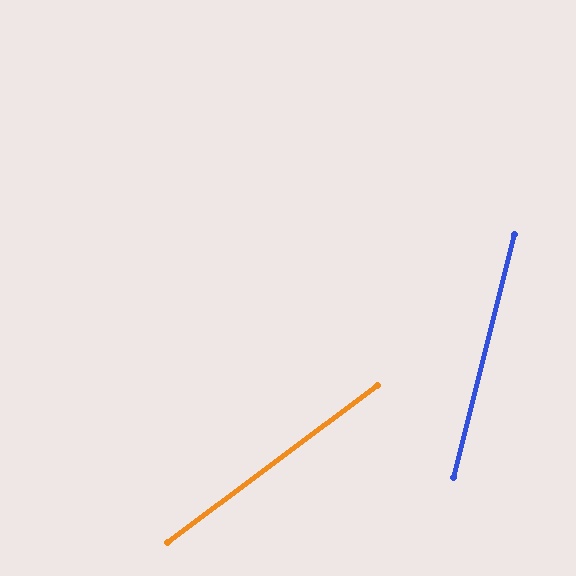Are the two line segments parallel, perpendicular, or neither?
Neither parallel nor perpendicular — they differ by about 39°.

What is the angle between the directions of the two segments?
Approximately 39 degrees.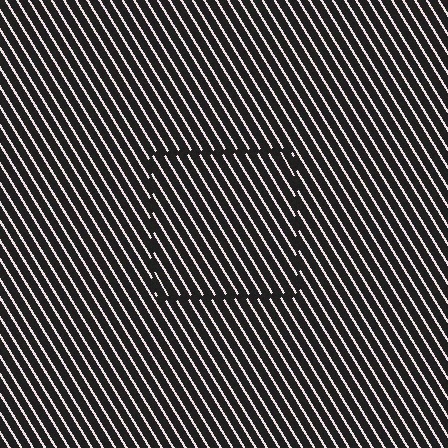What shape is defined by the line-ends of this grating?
An illusory square. The interior of the shape contains the same grating, shifted by half a period — the contour is defined by the phase discontinuity where line-ends from the inner and outer gratings abut.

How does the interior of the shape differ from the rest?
The interior of the shape contains the same grating, shifted by half a period — the contour is defined by the phase discontinuity where line-ends from the inner and outer gratings abut.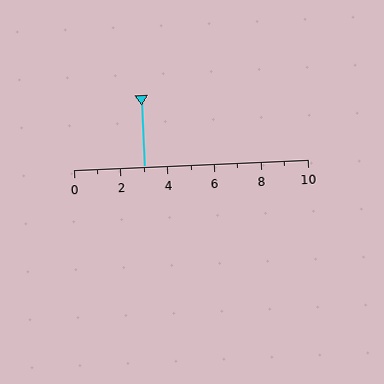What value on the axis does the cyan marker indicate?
The marker indicates approximately 3.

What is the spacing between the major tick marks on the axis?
The major ticks are spaced 2 apart.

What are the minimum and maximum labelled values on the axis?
The axis runs from 0 to 10.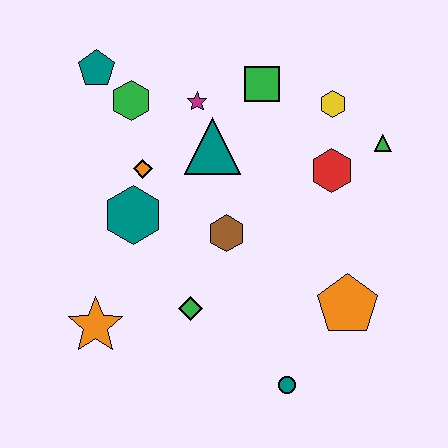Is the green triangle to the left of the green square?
No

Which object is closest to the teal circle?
The orange pentagon is closest to the teal circle.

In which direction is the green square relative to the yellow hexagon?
The green square is to the left of the yellow hexagon.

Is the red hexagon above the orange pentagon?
Yes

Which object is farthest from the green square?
The teal circle is farthest from the green square.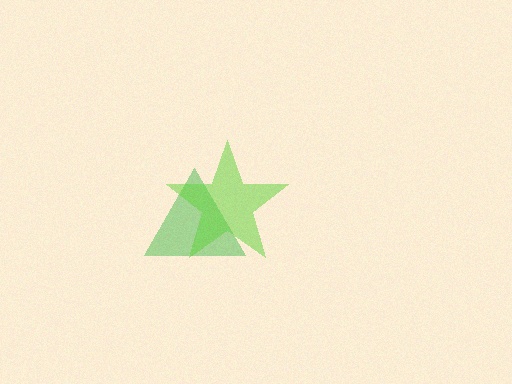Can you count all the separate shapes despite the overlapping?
Yes, there are 2 separate shapes.